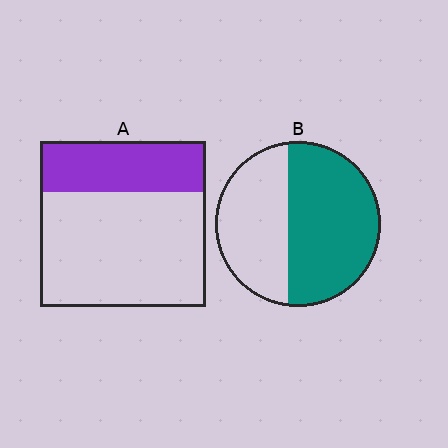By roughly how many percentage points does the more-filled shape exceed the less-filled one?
By roughly 25 percentage points (B over A).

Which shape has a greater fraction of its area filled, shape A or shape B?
Shape B.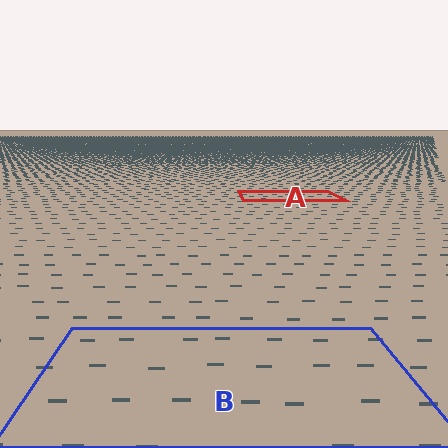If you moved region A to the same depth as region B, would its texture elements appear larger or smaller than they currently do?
They would appear larger. At a closer depth, the same texture elements are projected at a bigger on-screen size.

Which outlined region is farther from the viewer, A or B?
Region A is farther from the viewer — the texture elements inside it appear smaller and more densely packed.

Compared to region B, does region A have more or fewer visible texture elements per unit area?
Region A has more texture elements per unit area — they are packed more densely because it is farther away.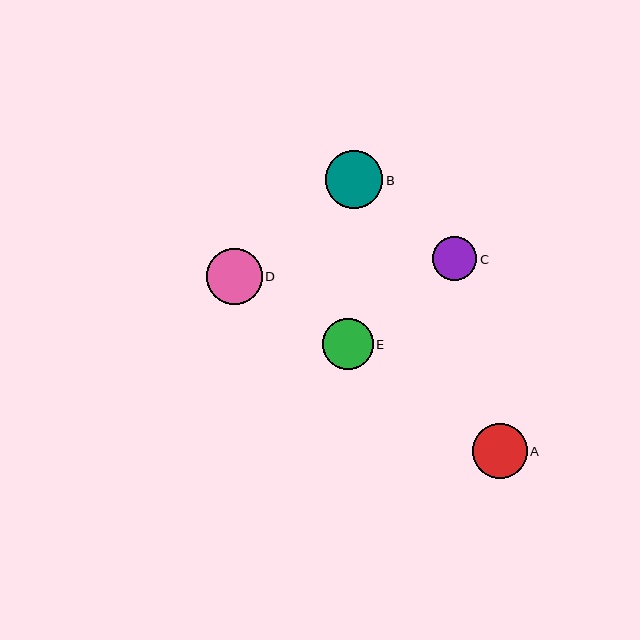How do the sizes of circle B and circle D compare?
Circle B and circle D are approximately the same size.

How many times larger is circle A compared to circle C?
Circle A is approximately 1.3 times the size of circle C.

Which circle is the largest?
Circle B is the largest with a size of approximately 58 pixels.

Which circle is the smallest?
Circle C is the smallest with a size of approximately 44 pixels.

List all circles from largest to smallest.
From largest to smallest: B, D, A, E, C.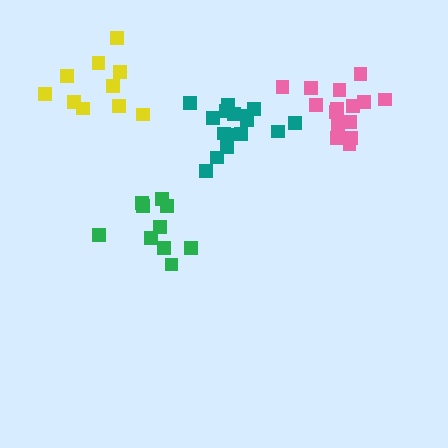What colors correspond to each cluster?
The clusters are colored: green, yellow, teal, pink.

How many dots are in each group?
Group 1: 10 dots, Group 2: 10 dots, Group 3: 16 dots, Group 4: 15 dots (51 total).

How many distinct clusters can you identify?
There are 4 distinct clusters.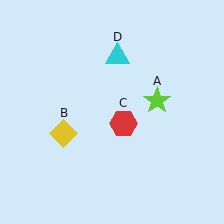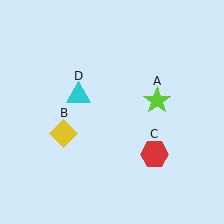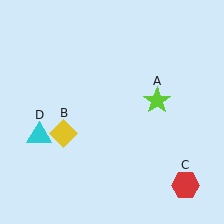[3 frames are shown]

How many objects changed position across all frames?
2 objects changed position: red hexagon (object C), cyan triangle (object D).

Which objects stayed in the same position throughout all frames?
Lime star (object A) and yellow diamond (object B) remained stationary.